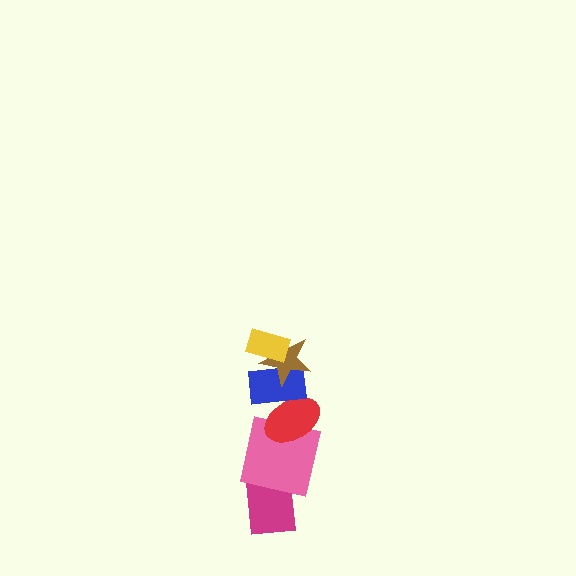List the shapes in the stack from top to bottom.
From top to bottom: the yellow rectangle, the brown star, the blue rectangle, the red ellipse, the pink square, the magenta rectangle.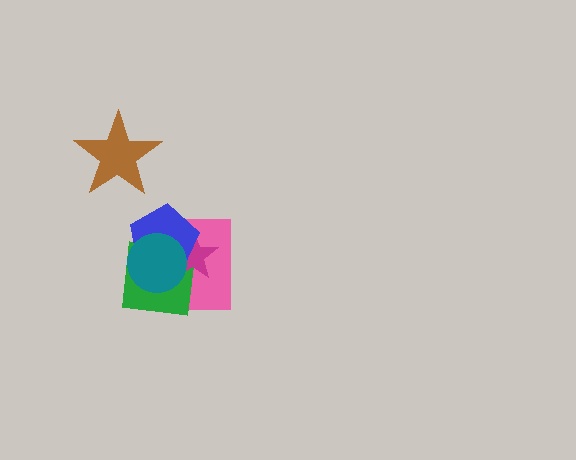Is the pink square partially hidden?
Yes, it is partially covered by another shape.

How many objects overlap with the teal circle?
4 objects overlap with the teal circle.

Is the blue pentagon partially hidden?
Yes, it is partially covered by another shape.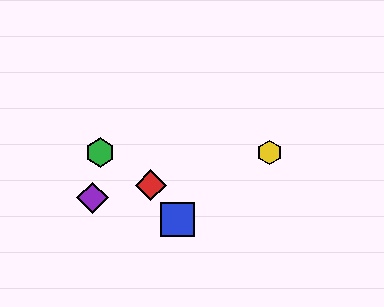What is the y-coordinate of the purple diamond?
The purple diamond is at y≈198.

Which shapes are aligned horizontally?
The green hexagon, the yellow hexagon are aligned horizontally.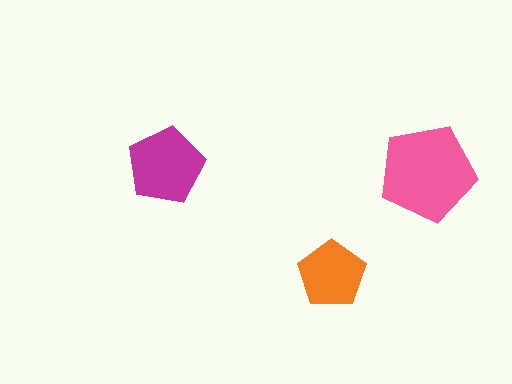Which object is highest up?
The magenta pentagon is topmost.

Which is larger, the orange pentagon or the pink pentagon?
The pink one.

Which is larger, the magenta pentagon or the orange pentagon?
The magenta one.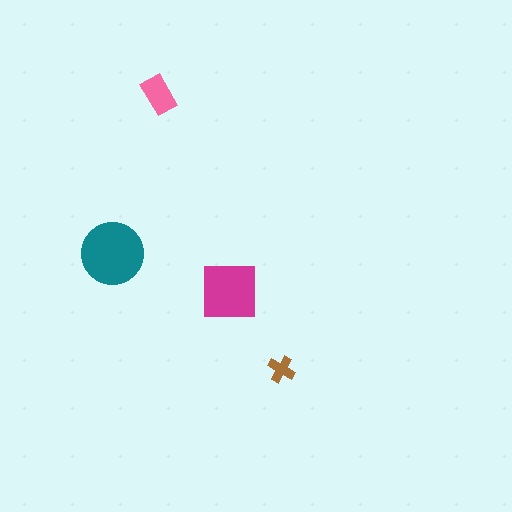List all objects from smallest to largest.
The brown cross, the pink rectangle, the magenta square, the teal circle.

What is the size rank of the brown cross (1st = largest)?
4th.